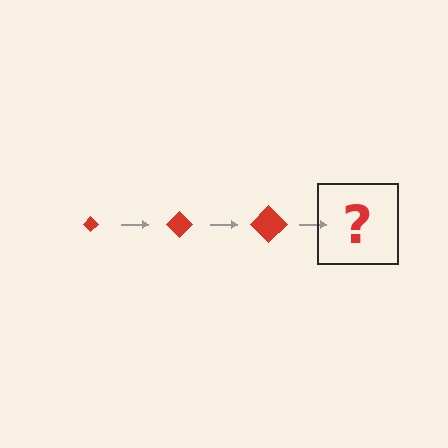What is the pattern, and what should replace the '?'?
The pattern is that the diamond gets progressively larger each step. The '?' should be a red diamond, larger than the previous one.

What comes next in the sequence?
The next element should be a red diamond, larger than the previous one.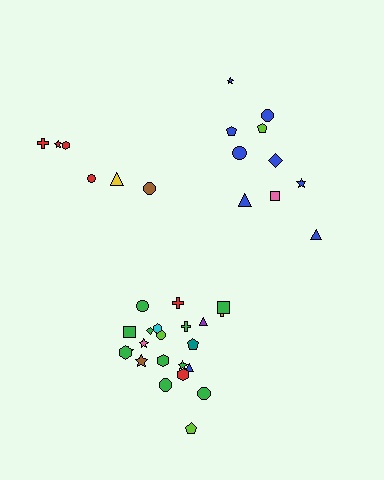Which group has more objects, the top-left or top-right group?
The top-right group.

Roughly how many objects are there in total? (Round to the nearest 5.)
Roughly 40 objects in total.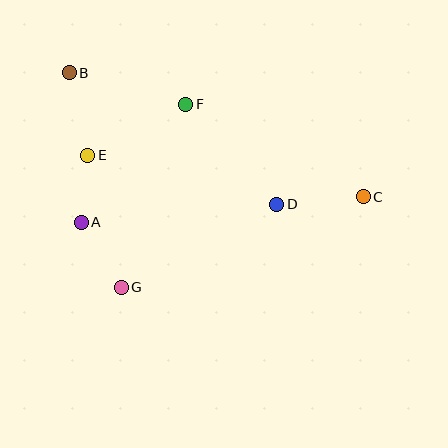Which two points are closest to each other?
Points A and E are closest to each other.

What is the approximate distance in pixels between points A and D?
The distance between A and D is approximately 196 pixels.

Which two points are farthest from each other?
Points B and C are farthest from each other.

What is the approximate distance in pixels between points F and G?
The distance between F and G is approximately 194 pixels.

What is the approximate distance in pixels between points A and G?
The distance between A and G is approximately 76 pixels.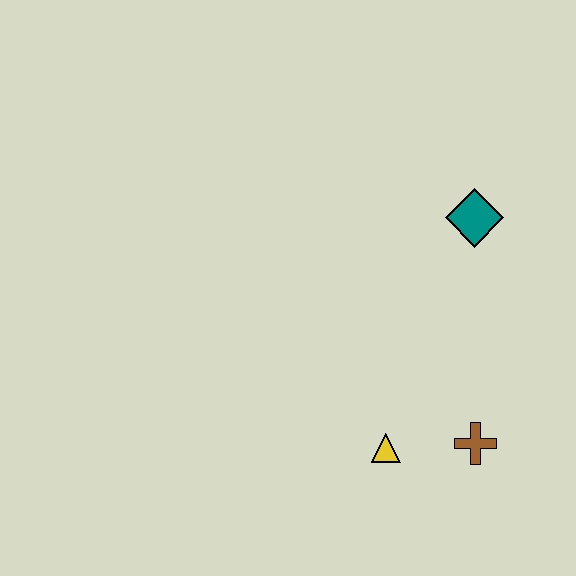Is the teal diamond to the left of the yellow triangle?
No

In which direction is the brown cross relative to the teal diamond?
The brown cross is below the teal diamond.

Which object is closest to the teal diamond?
The brown cross is closest to the teal diamond.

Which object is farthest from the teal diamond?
The yellow triangle is farthest from the teal diamond.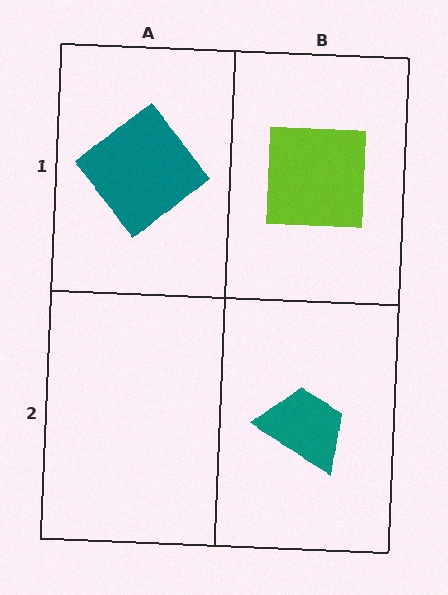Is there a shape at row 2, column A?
No, that cell is empty.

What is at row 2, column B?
A teal trapezoid.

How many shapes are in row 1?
2 shapes.